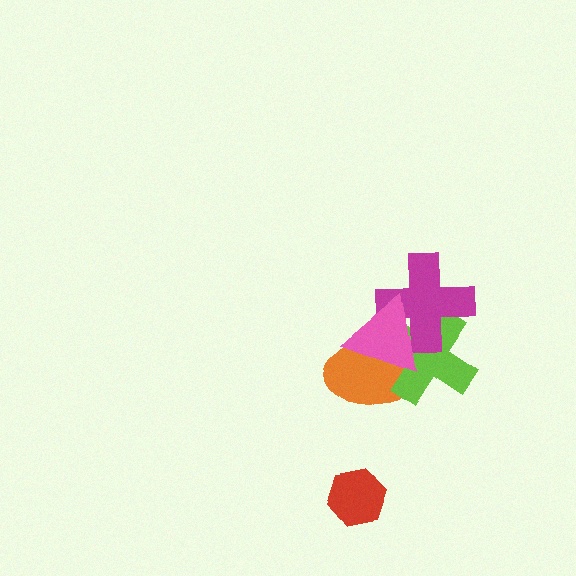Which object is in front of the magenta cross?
The pink triangle is in front of the magenta cross.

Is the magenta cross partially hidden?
Yes, it is partially covered by another shape.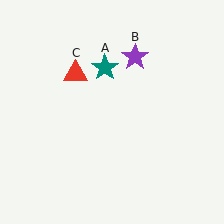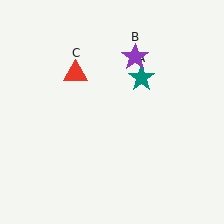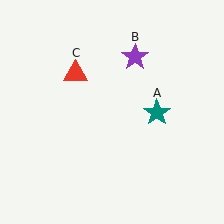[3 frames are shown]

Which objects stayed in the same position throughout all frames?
Purple star (object B) and red triangle (object C) remained stationary.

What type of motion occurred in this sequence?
The teal star (object A) rotated clockwise around the center of the scene.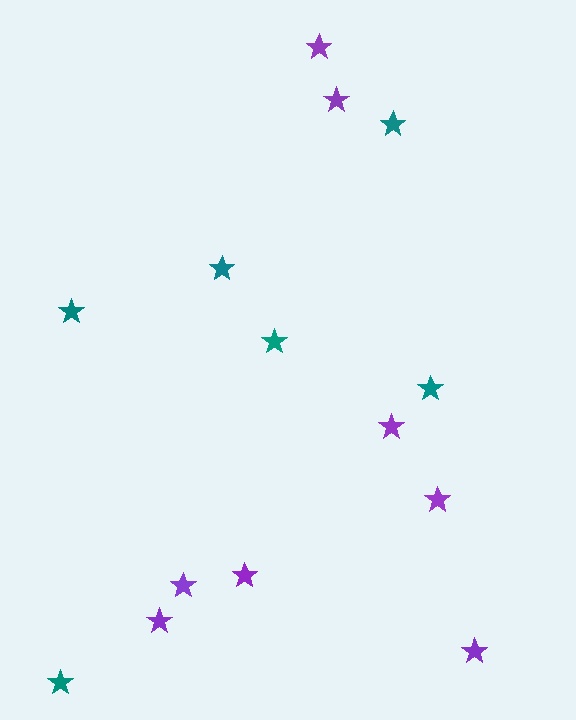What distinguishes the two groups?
There are 2 groups: one group of purple stars (8) and one group of teal stars (6).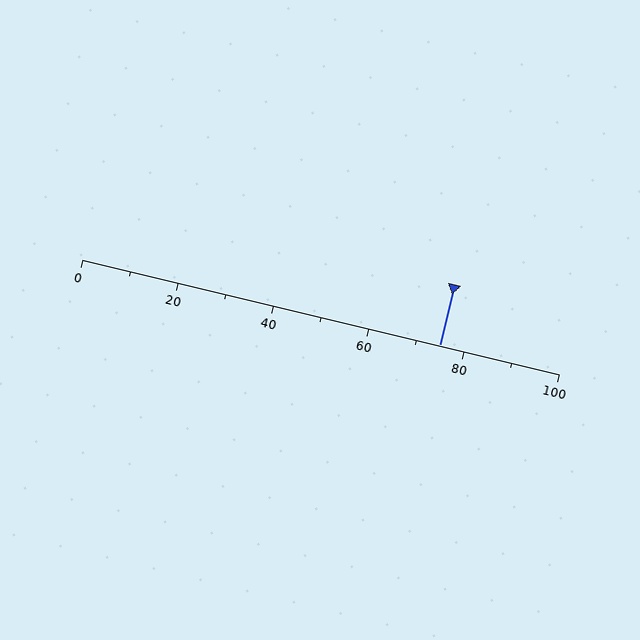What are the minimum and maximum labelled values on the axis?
The axis runs from 0 to 100.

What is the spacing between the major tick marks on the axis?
The major ticks are spaced 20 apart.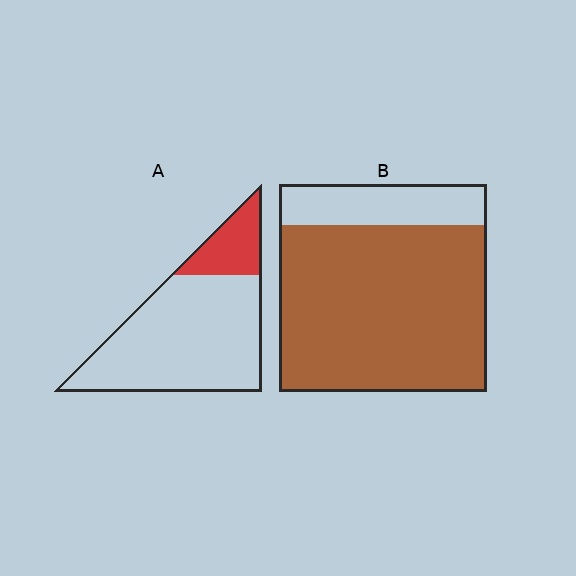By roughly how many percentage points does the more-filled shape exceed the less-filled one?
By roughly 60 percentage points (B over A).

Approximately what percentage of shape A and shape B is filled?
A is approximately 20% and B is approximately 80%.